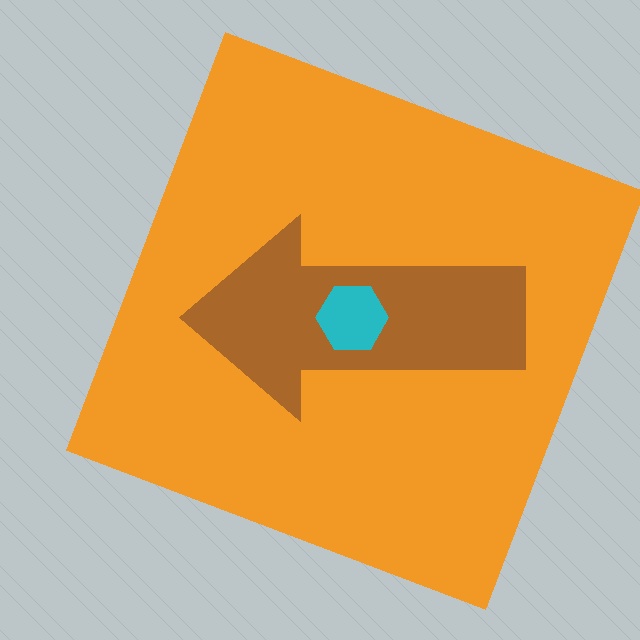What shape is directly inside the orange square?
The brown arrow.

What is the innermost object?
The cyan hexagon.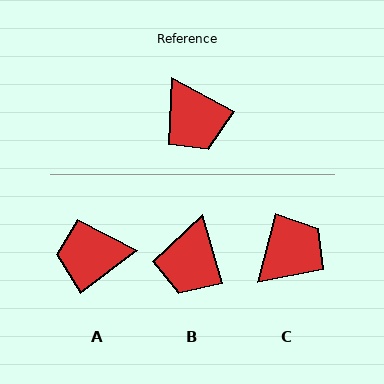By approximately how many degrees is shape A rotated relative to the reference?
Approximately 114 degrees clockwise.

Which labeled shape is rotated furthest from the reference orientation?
A, about 114 degrees away.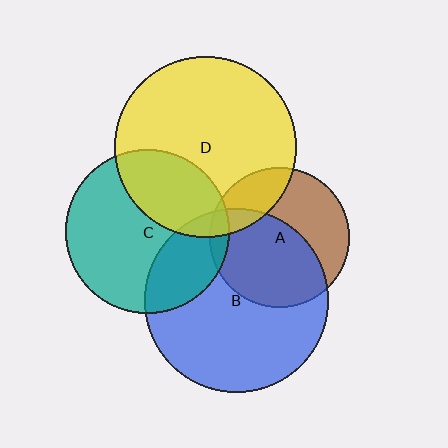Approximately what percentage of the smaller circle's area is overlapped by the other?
Approximately 55%.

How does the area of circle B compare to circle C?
Approximately 1.3 times.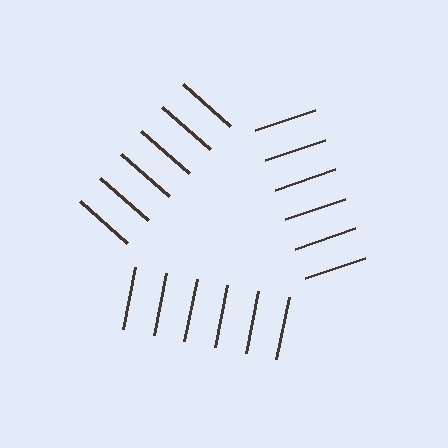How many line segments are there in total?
18 — 6 along each of the 3 edges.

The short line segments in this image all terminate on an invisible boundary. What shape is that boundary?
An illusory triangle — the line segments terminate on its edges but no continuous stroke is drawn.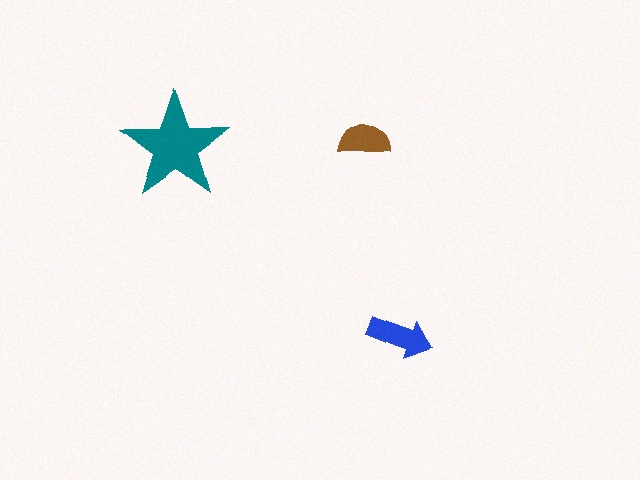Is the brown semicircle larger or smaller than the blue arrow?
Smaller.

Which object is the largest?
The teal star.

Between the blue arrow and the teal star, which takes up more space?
The teal star.